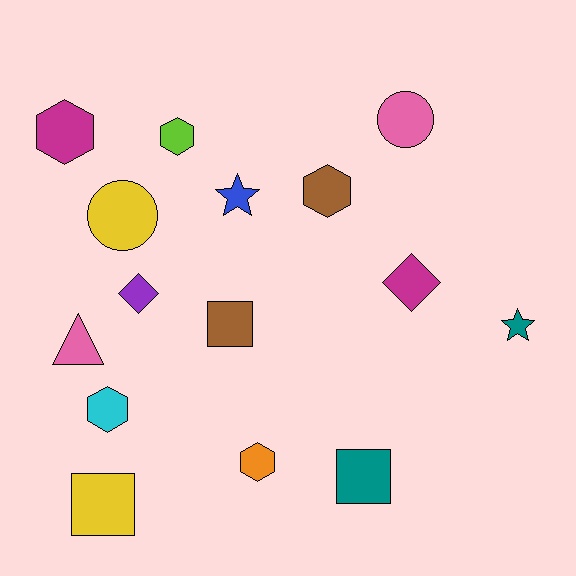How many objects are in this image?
There are 15 objects.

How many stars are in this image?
There are 2 stars.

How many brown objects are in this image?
There are 2 brown objects.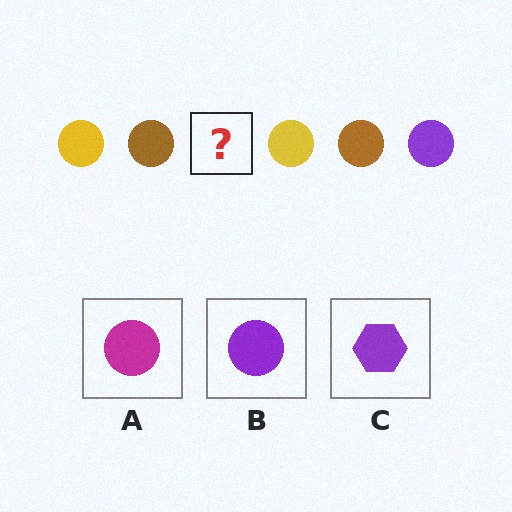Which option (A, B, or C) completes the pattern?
B.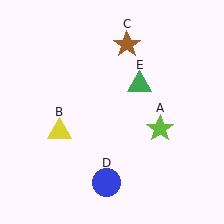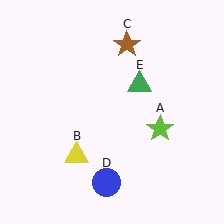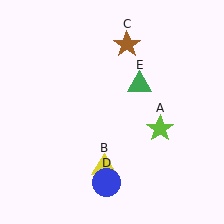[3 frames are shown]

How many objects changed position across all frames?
1 object changed position: yellow triangle (object B).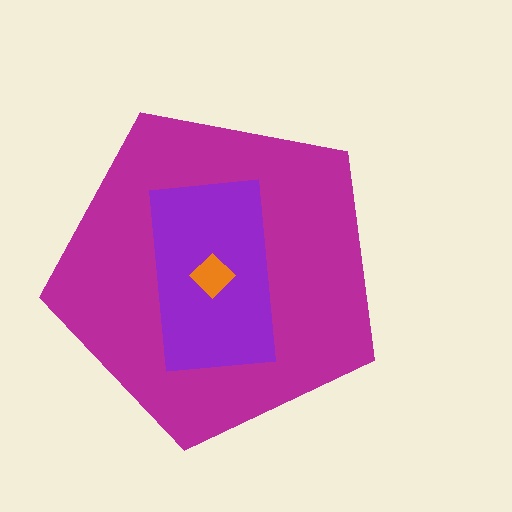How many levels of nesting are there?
3.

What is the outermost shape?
The magenta pentagon.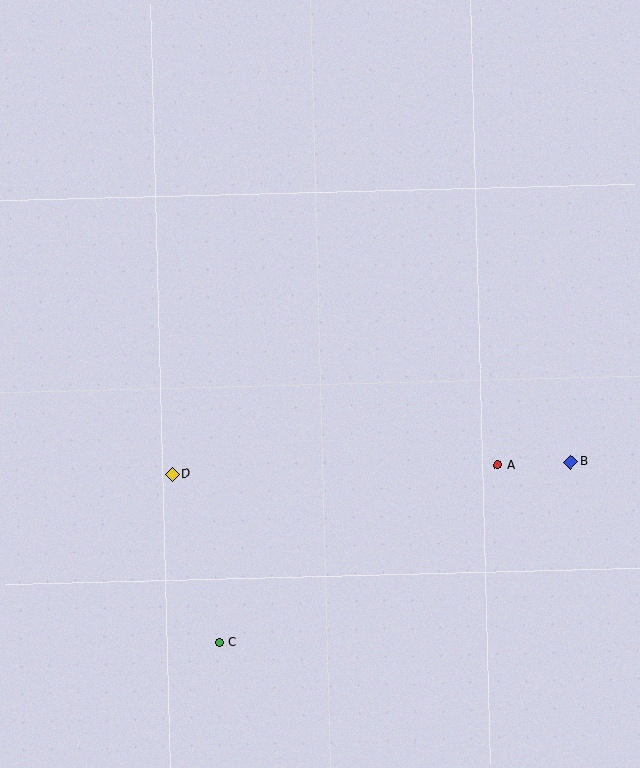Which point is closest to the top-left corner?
Point D is closest to the top-left corner.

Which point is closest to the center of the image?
Point D at (173, 474) is closest to the center.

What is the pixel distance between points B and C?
The distance between B and C is 396 pixels.